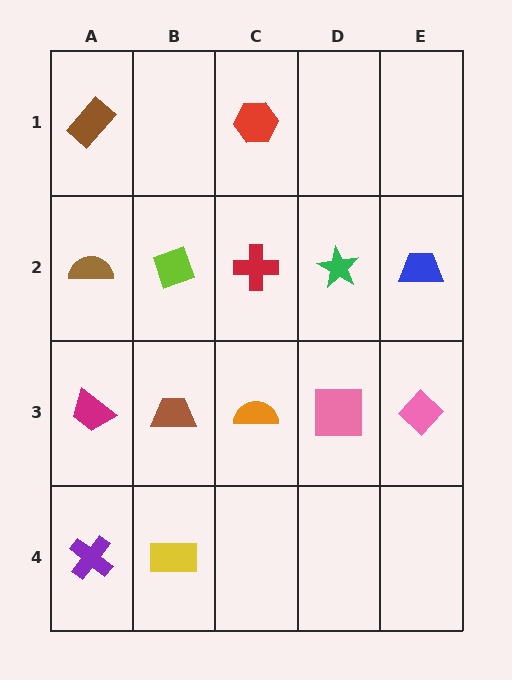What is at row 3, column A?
A magenta trapezoid.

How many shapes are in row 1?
2 shapes.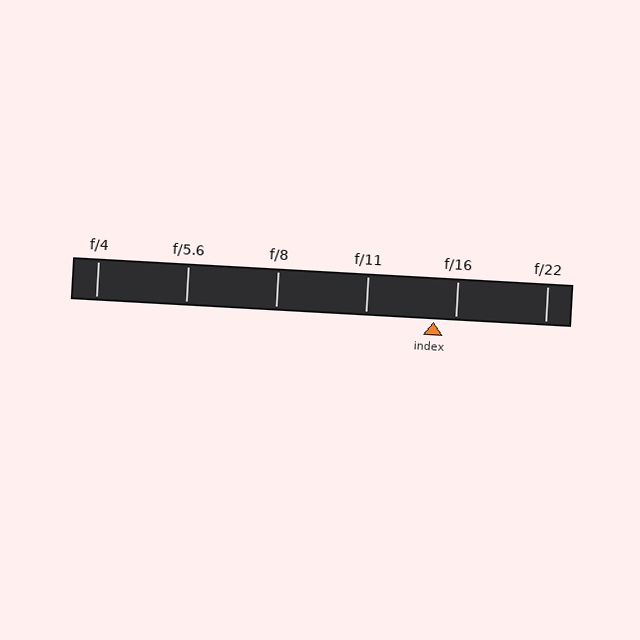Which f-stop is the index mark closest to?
The index mark is closest to f/16.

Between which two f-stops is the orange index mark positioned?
The index mark is between f/11 and f/16.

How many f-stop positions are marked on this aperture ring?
There are 6 f-stop positions marked.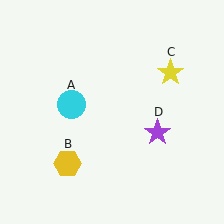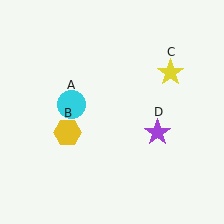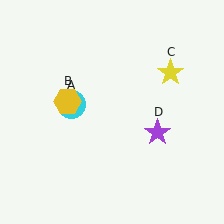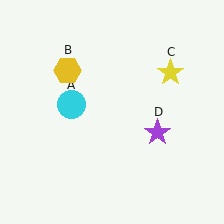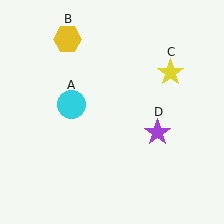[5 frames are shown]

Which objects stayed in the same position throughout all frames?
Cyan circle (object A) and yellow star (object C) and purple star (object D) remained stationary.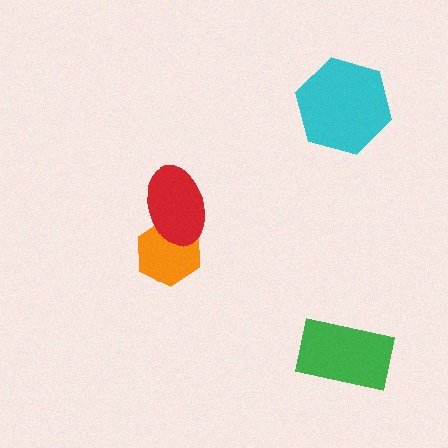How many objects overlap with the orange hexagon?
1 object overlaps with the orange hexagon.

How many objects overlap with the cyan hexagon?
0 objects overlap with the cyan hexagon.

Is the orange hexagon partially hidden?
Yes, it is partially covered by another shape.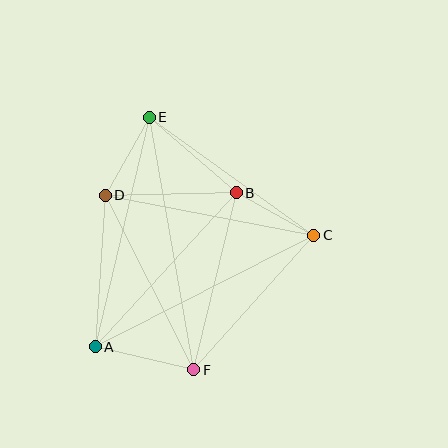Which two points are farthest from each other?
Points E and F are farthest from each other.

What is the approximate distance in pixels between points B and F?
The distance between B and F is approximately 182 pixels.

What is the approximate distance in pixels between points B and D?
The distance between B and D is approximately 131 pixels.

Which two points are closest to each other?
Points B and C are closest to each other.